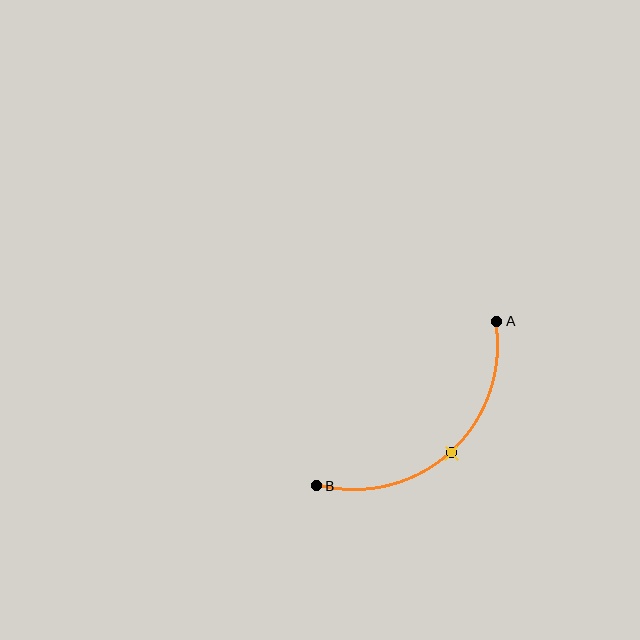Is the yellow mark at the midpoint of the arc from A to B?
Yes. The yellow mark lies on the arc at equal arc-length from both A and B — it is the arc midpoint.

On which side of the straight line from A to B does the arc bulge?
The arc bulges below and to the right of the straight line connecting A and B.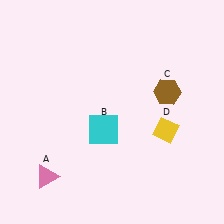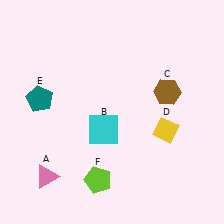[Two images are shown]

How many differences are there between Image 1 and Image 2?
There are 2 differences between the two images.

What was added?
A teal pentagon (E), a lime pentagon (F) were added in Image 2.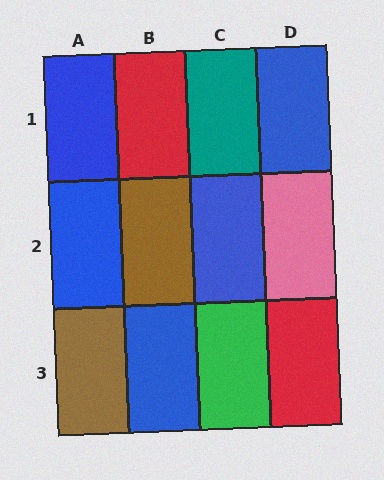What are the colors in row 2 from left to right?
Blue, brown, blue, pink.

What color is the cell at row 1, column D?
Blue.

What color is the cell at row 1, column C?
Teal.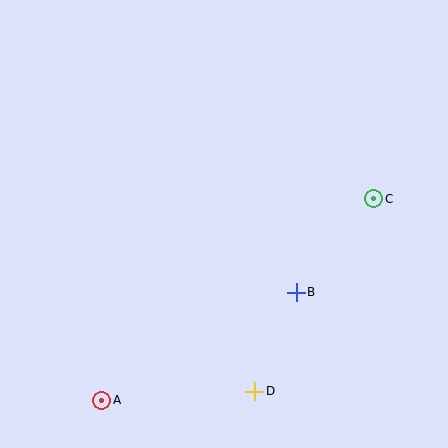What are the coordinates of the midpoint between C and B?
The midpoint between C and B is at (335, 245).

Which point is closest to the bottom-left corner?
Point A is closest to the bottom-left corner.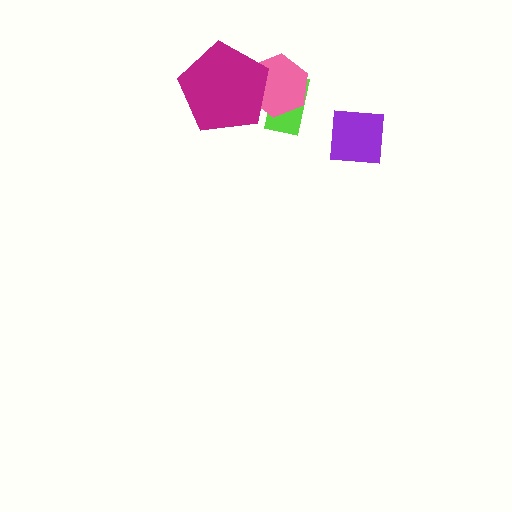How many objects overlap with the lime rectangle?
2 objects overlap with the lime rectangle.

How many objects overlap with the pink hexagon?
2 objects overlap with the pink hexagon.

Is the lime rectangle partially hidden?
Yes, it is partially covered by another shape.